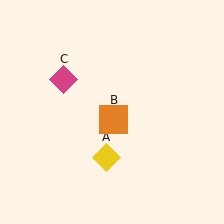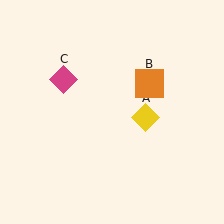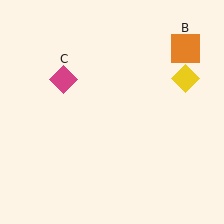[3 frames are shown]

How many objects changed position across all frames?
2 objects changed position: yellow diamond (object A), orange square (object B).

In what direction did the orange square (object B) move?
The orange square (object B) moved up and to the right.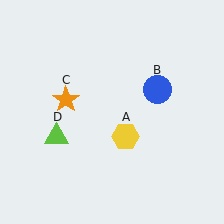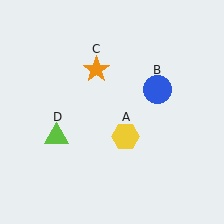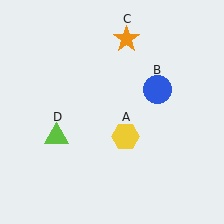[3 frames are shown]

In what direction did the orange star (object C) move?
The orange star (object C) moved up and to the right.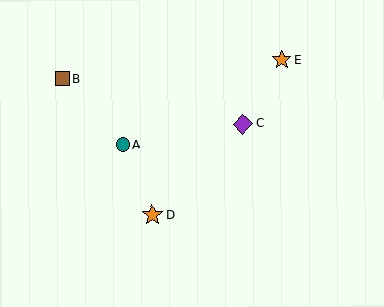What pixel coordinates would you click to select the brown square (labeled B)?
Click at (63, 79) to select the brown square B.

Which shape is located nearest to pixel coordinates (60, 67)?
The brown square (labeled B) at (63, 79) is nearest to that location.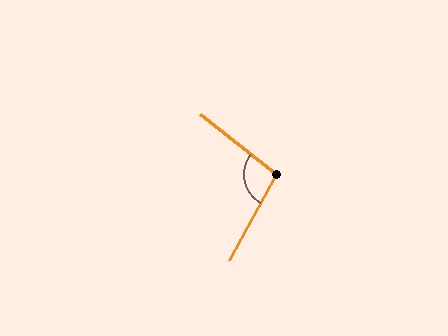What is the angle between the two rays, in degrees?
Approximately 99 degrees.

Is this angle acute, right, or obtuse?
It is obtuse.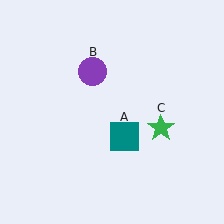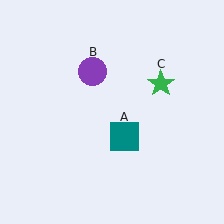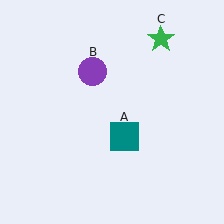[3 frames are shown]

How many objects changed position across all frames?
1 object changed position: green star (object C).